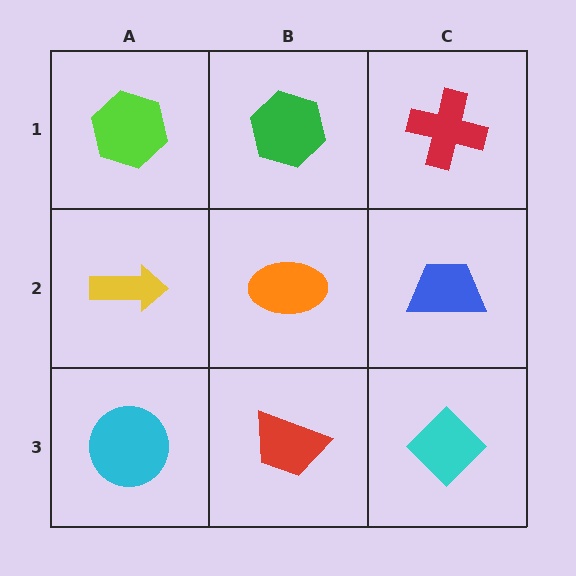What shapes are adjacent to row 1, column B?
An orange ellipse (row 2, column B), a lime hexagon (row 1, column A), a red cross (row 1, column C).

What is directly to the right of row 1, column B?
A red cross.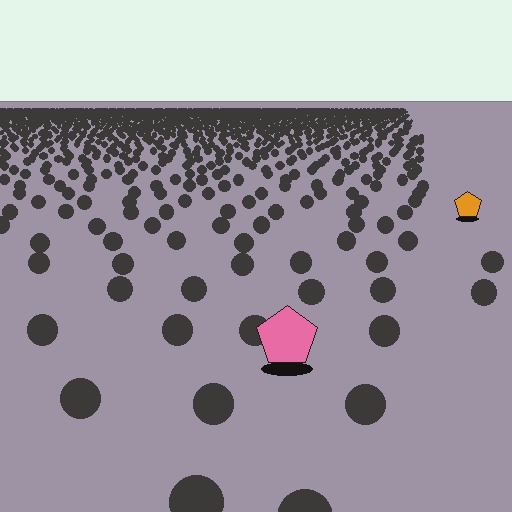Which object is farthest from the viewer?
The orange pentagon is farthest from the viewer. It appears smaller and the ground texture around it is denser.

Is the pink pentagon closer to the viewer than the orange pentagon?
Yes. The pink pentagon is closer — you can tell from the texture gradient: the ground texture is coarser near it.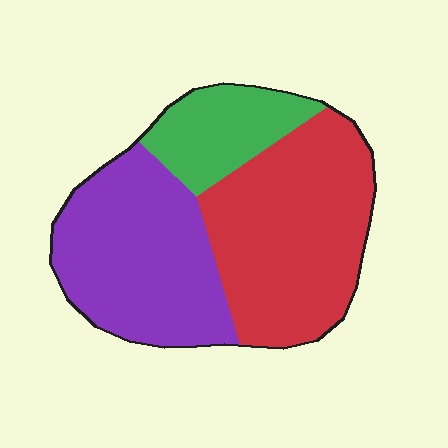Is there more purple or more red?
Red.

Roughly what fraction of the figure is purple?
Purple covers 39% of the figure.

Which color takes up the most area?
Red, at roughly 45%.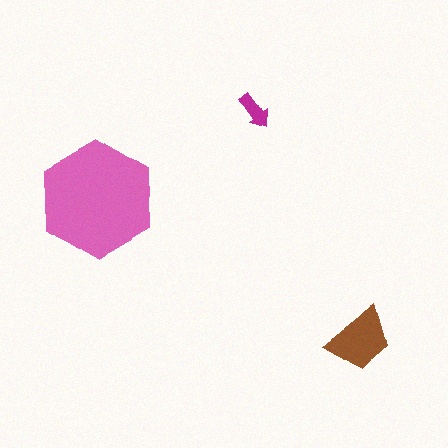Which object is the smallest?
The magenta arrow.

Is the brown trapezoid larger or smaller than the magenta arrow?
Larger.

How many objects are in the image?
There are 3 objects in the image.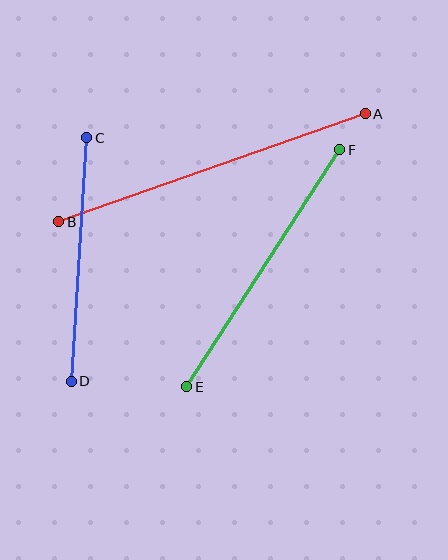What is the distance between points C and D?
The distance is approximately 244 pixels.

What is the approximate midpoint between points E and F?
The midpoint is at approximately (263, 268) pixels.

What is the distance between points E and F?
The distance is approximately 282 pixels.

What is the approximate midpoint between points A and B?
The midpoint is at approximately (212, 168) pixels.